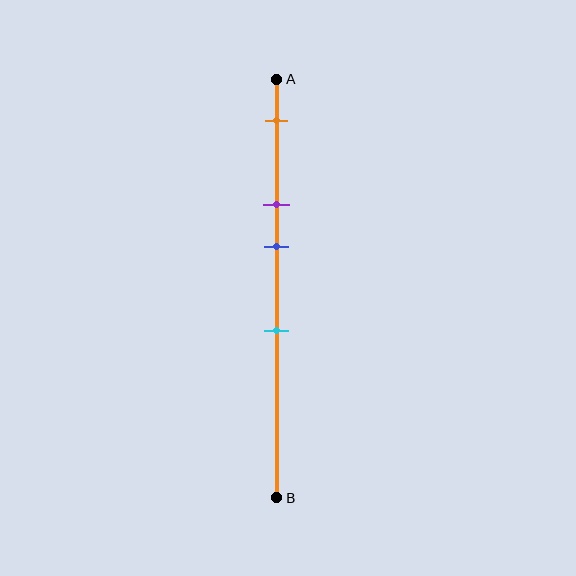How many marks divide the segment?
There are 4 marks dividing the segment.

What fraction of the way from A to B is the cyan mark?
The cyan mark is approximately 60% (0.6) of the way from A to B.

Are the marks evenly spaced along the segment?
No, the marks are not evenly spaced.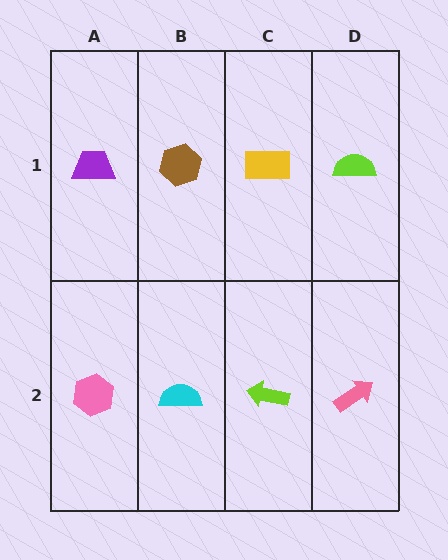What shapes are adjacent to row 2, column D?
A lime semicircle (row 1, column D), a lime arrow (row 2, column C).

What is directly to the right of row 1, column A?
A brown hexagon.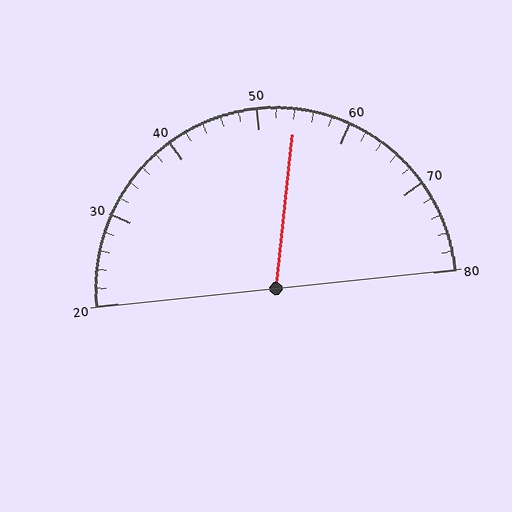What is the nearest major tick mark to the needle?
The nearest major tick mark is 50.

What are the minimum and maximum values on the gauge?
The gauge ranges from 20 to 80.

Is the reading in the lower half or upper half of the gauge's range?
The reading is in the upper half of the range (20 to 80).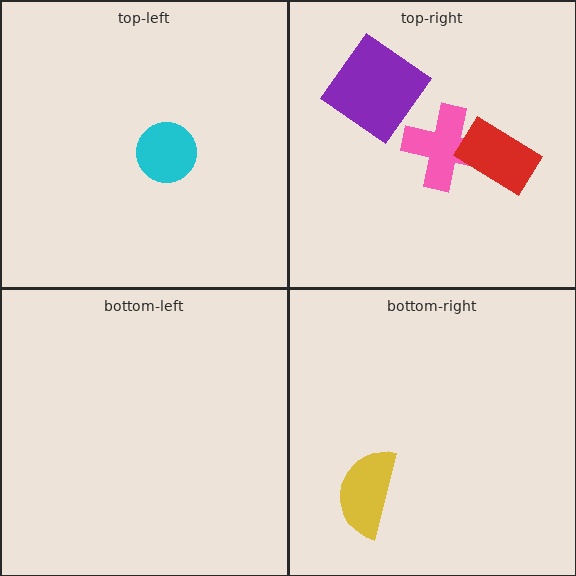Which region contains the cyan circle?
The top-left region.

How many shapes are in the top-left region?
1.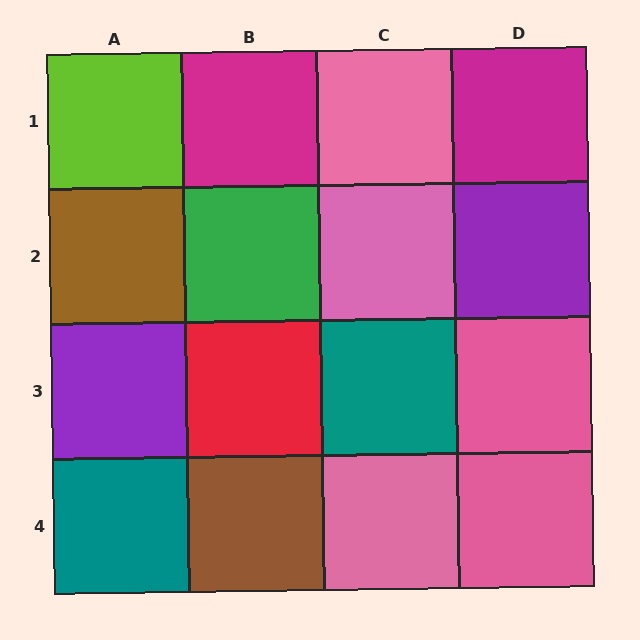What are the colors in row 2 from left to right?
Brown, green, pink, purple.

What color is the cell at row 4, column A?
Teal.